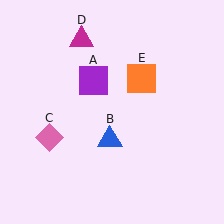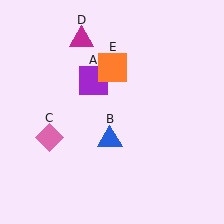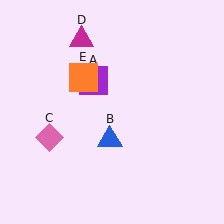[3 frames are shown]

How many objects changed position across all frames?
1 object changed position: orange square (object E).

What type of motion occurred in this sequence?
The orange square (object E) rotated counterclockwise around the center of the scene.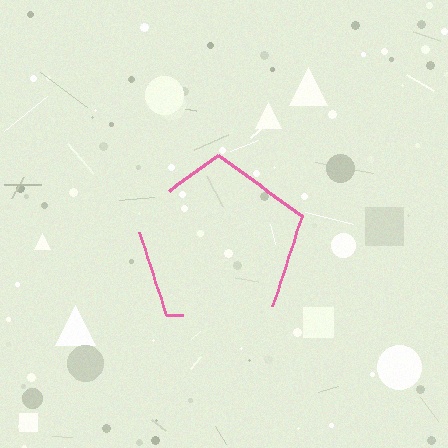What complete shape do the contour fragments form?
The contour fragments form a pentagon.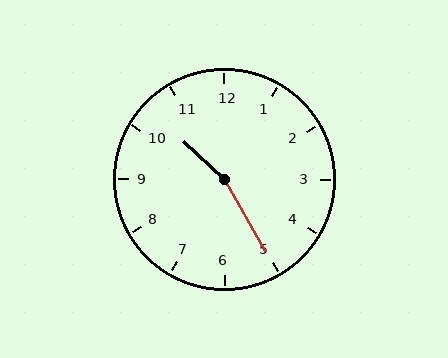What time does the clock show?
10:25.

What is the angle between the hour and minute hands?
Approximately 162 degrees.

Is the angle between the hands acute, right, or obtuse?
It is obtuse.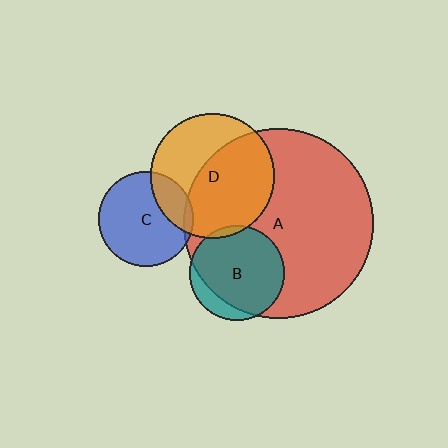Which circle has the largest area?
Circle A (red).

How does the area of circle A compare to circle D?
Approximately 2.3 times.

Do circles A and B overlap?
Yes.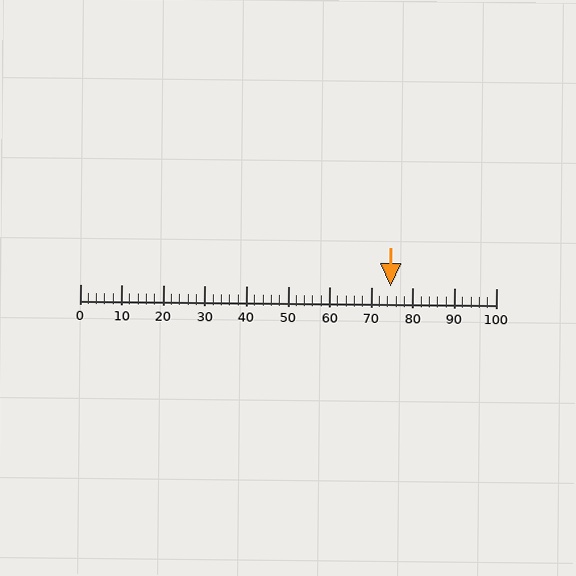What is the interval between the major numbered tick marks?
The major tick marks are spaced 10 units apart.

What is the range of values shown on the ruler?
The ruler shows values from 0 to 100.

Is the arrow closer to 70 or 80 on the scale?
The arrow is closer to 70.